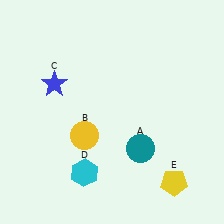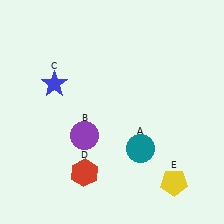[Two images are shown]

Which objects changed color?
B changed from yellow to purple. D changed from cyan to red.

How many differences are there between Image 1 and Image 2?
There are 2 differences between the two images.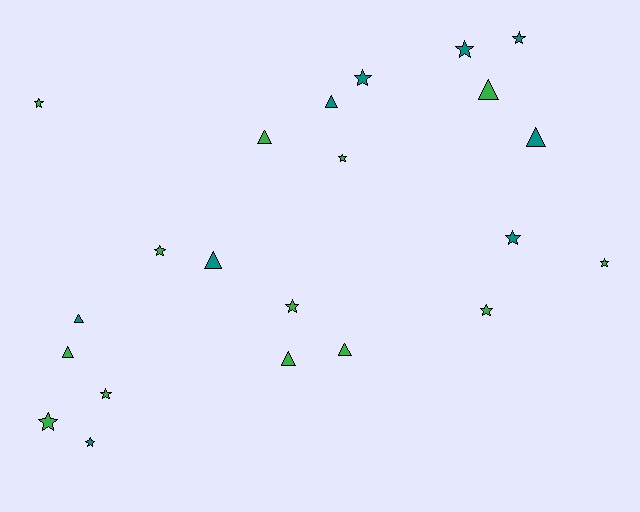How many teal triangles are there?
There are 4 teal triangles.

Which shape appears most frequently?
Star, with 13 objects.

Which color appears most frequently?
Green, with 13 objects.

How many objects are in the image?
There are 22 objects.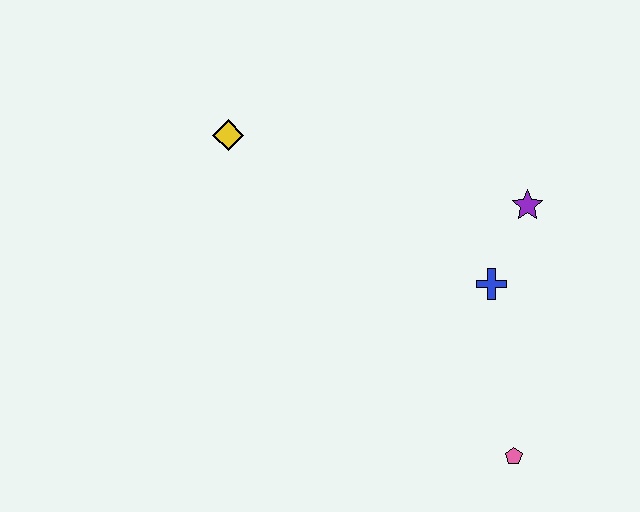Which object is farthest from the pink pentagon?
The yellow diamond is farthest from the pink pentagon.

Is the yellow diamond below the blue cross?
No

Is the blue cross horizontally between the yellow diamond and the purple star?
Yes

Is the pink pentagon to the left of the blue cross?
No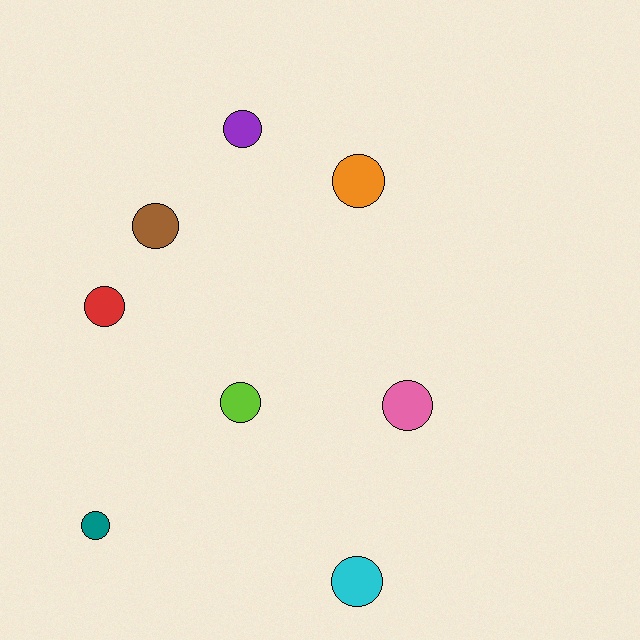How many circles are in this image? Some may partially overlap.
There are 8 circles.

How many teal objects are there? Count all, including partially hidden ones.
There is 1 teal object.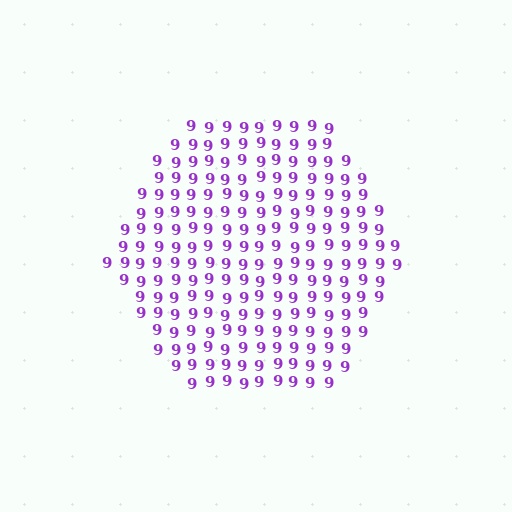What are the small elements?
The small elements are digit 9's.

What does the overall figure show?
The overall figure shows a hexagon.